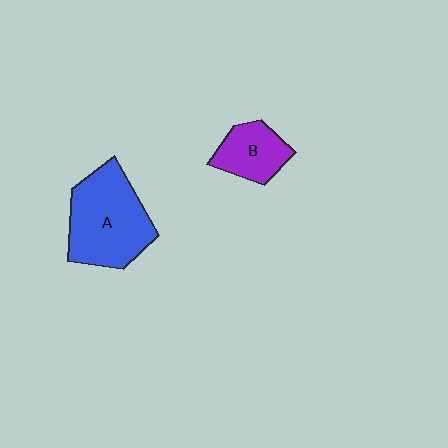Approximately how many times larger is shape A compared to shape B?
Approximately 2.0 times.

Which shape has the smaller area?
Shape B (purple).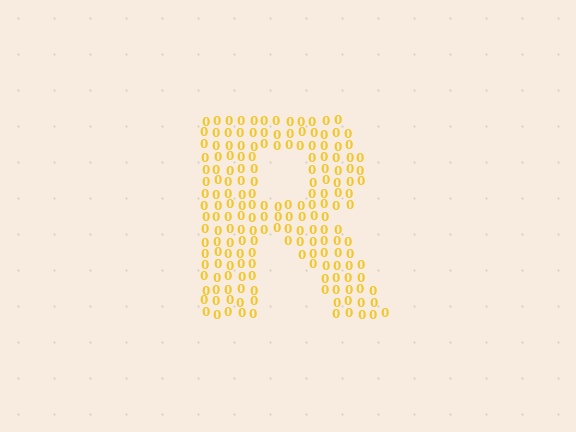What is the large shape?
The large shape is the letter R.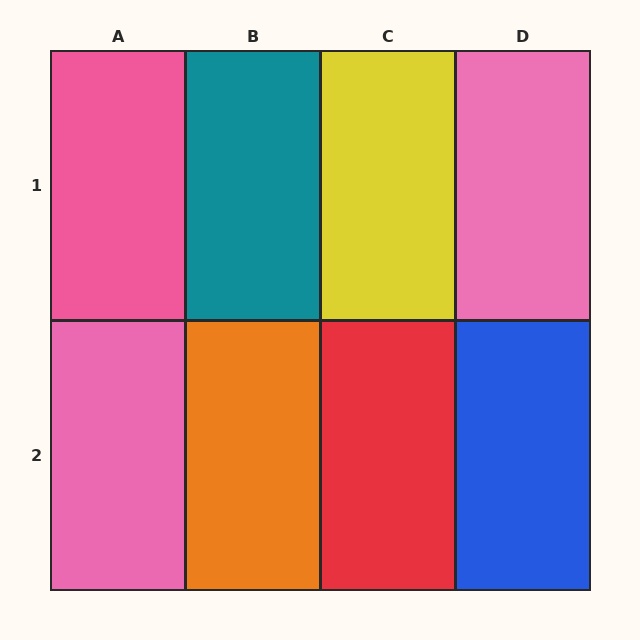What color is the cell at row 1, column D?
Pink.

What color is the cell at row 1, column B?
Teal.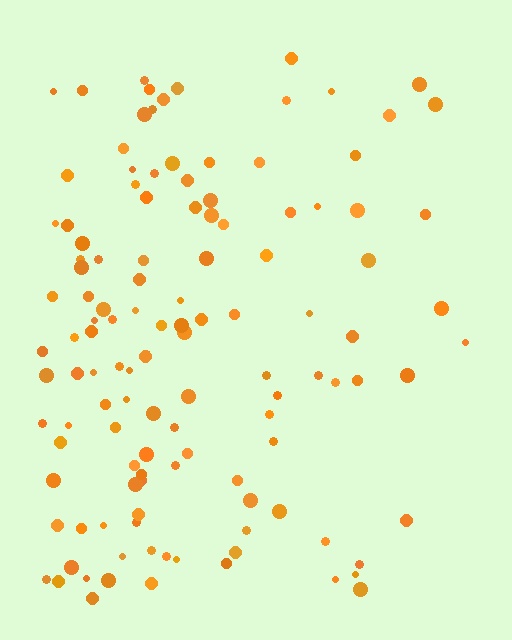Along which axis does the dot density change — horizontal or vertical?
Horizontal.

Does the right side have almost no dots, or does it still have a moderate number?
Still a moderate number, just noticeably fewer than the left.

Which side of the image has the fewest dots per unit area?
The right.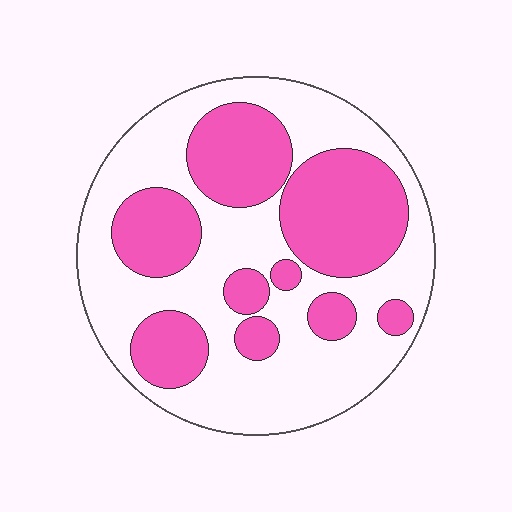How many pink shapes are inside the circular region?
9.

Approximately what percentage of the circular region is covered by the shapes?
Approximately 40%.